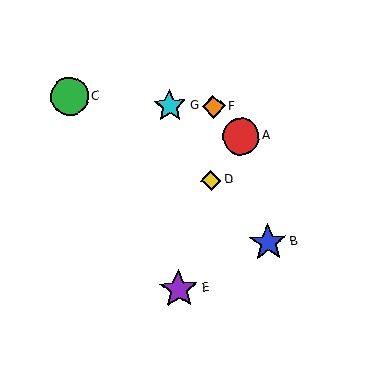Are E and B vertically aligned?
No, E is at x≈179 and B is at x≈268.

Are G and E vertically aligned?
Yes, both are at x≈170.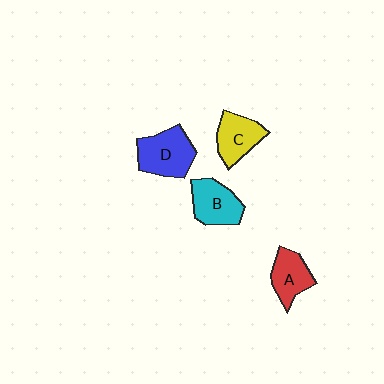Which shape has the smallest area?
Shape A (red).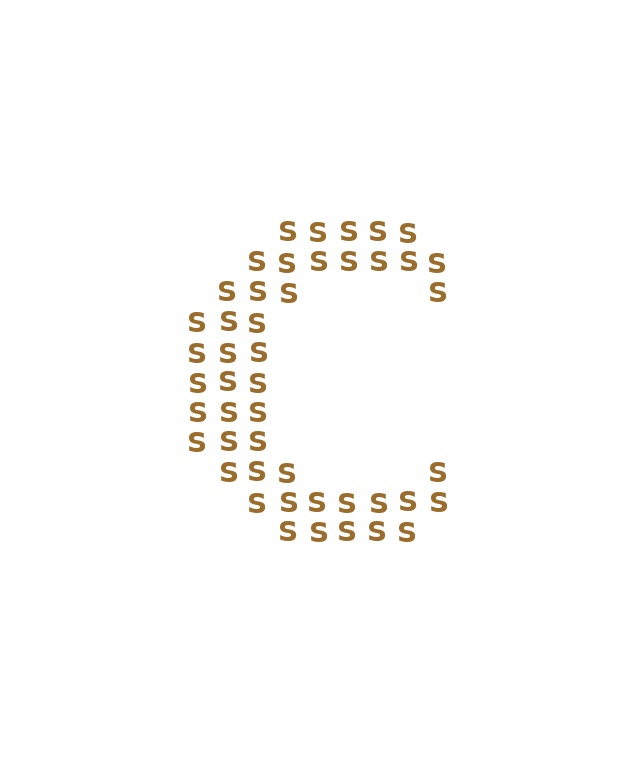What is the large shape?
The large shape is the letter C.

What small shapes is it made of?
It is made of small letter S's.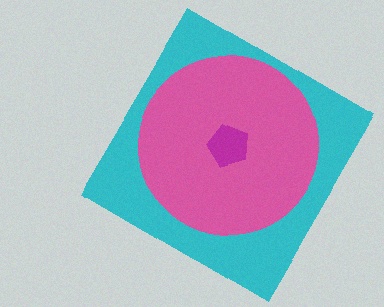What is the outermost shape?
The cyan diamond.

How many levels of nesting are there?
3.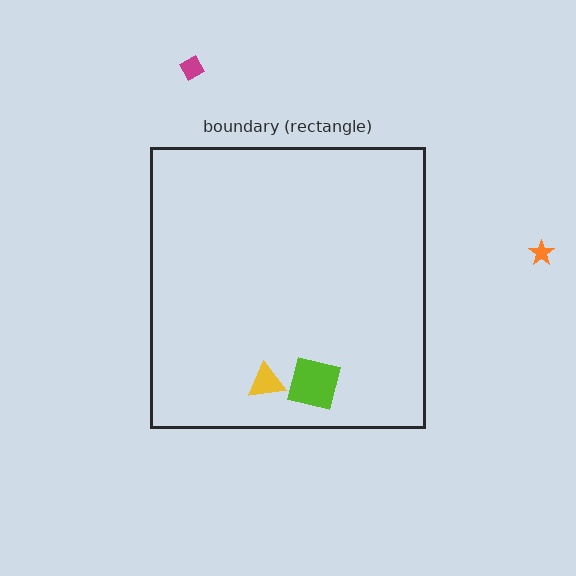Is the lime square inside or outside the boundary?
Inside.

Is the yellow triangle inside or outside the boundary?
Inside.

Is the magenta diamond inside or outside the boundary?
Outside.